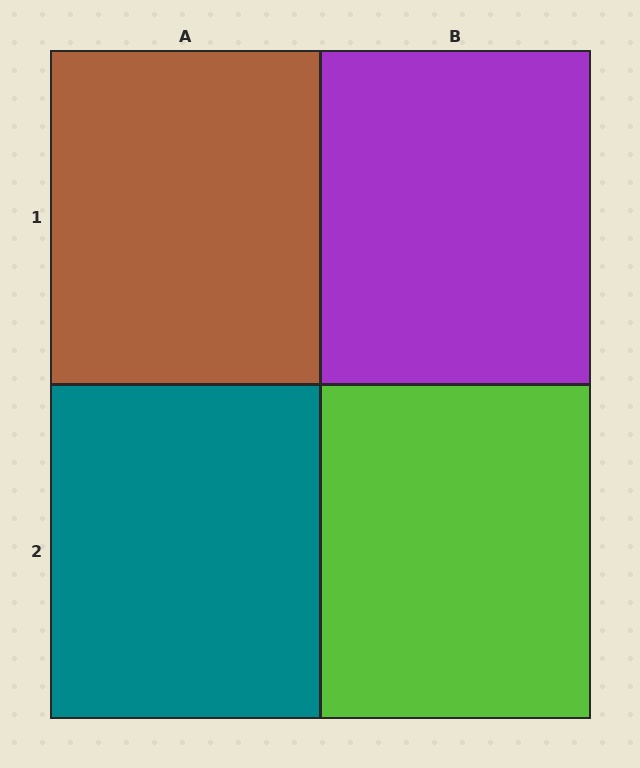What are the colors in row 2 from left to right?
Teal, lime.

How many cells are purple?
1 cell is purple.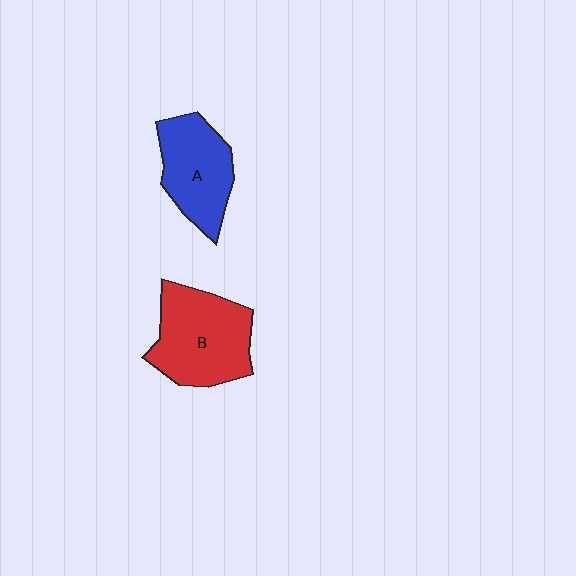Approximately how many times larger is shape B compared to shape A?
Approximately 1.3 times.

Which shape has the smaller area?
Shape A (blue).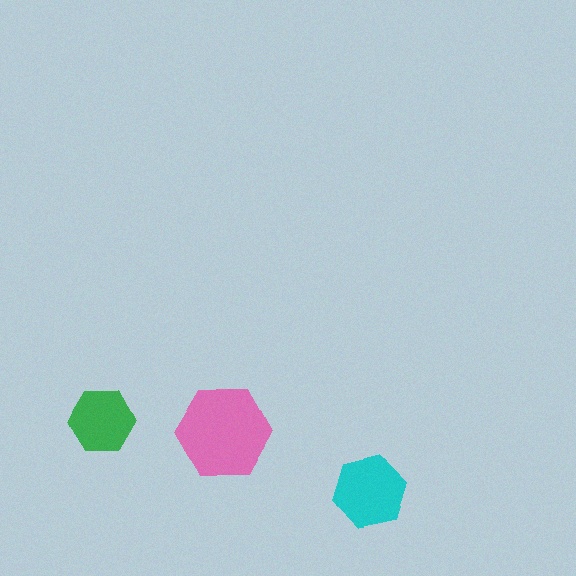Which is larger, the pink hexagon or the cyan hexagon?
The pink one.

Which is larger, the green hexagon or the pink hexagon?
The pink one.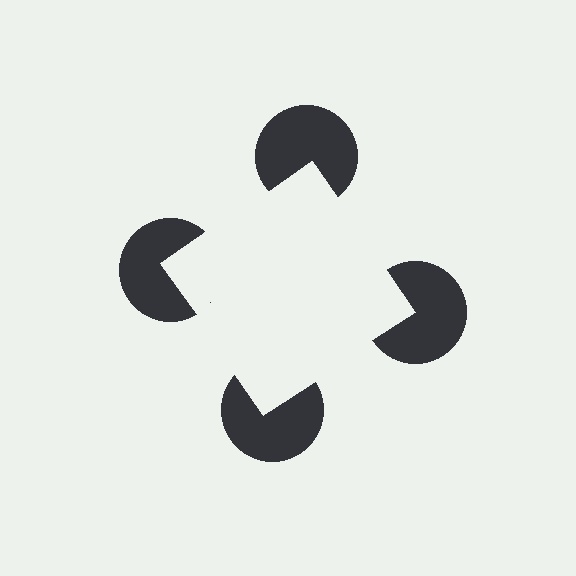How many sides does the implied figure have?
4 sides.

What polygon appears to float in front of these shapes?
An illusory square — its edges are inferred from the aligned wedge cuts in the pac-man discs, not physically drawn.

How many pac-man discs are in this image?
There are 4 — one at each vertex of the illusory square.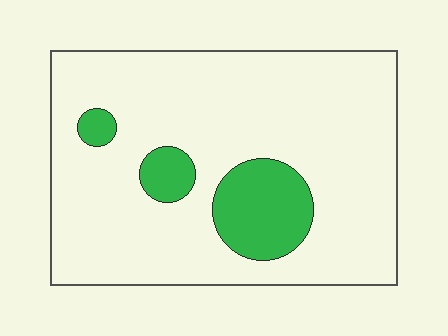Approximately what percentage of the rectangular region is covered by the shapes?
Approximately 15%.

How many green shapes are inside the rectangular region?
3.